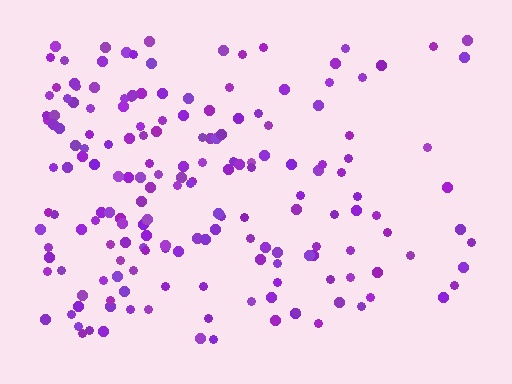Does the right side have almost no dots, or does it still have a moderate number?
Still a moderate number, just noticeably fewer than the left.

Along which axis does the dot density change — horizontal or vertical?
Horizontal.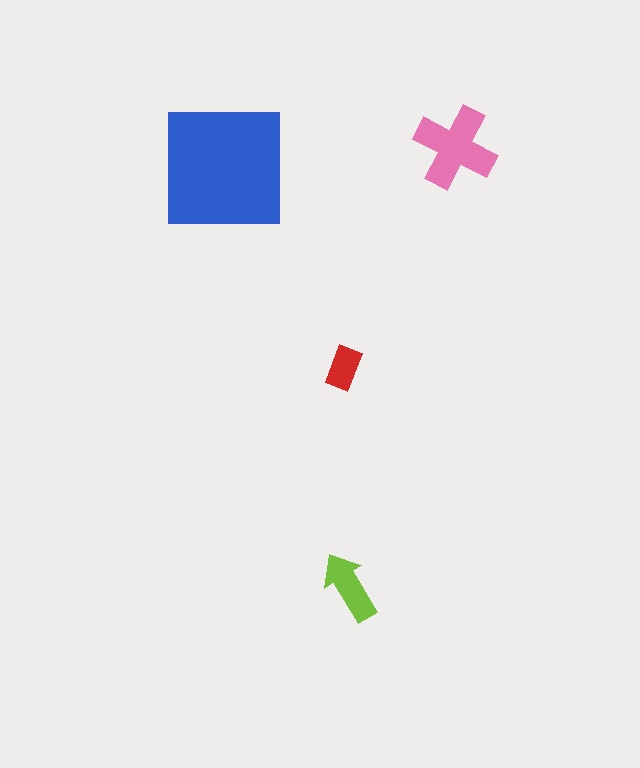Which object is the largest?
The blue square.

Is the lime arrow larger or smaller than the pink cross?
Smaller.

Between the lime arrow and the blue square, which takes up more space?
The blue square.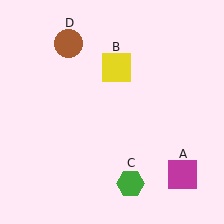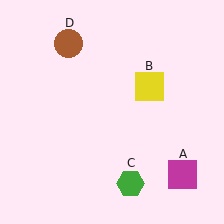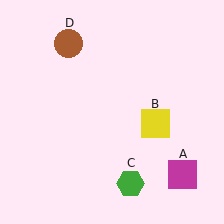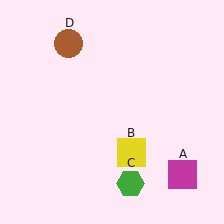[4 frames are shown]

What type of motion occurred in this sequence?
The yellow square (object B) rotated clockwise around the center of the scene.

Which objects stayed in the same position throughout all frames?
Magenta square (object A) and green hexagon (object C) and brown circle (object D) remained stationary.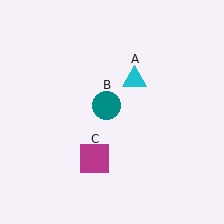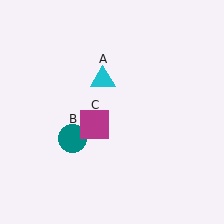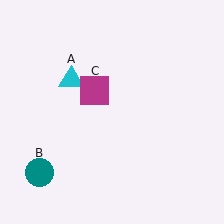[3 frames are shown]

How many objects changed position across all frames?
3 objects changed position: cyan triangle (object A), teal circle (object B), magenta square (object C).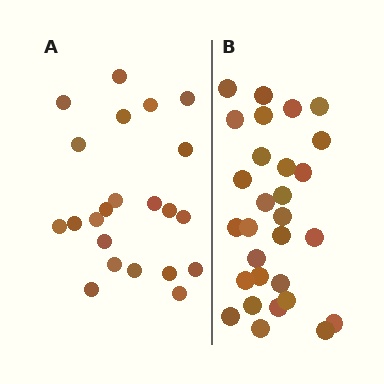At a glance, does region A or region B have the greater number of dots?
Region B (the right region) has more dots.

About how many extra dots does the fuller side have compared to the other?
Region B has roughly 8 or so more dots than region A.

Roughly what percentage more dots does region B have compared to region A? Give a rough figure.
About 30% more.